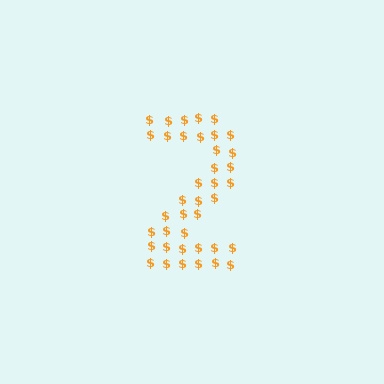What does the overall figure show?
The overall figure shows the digit 2.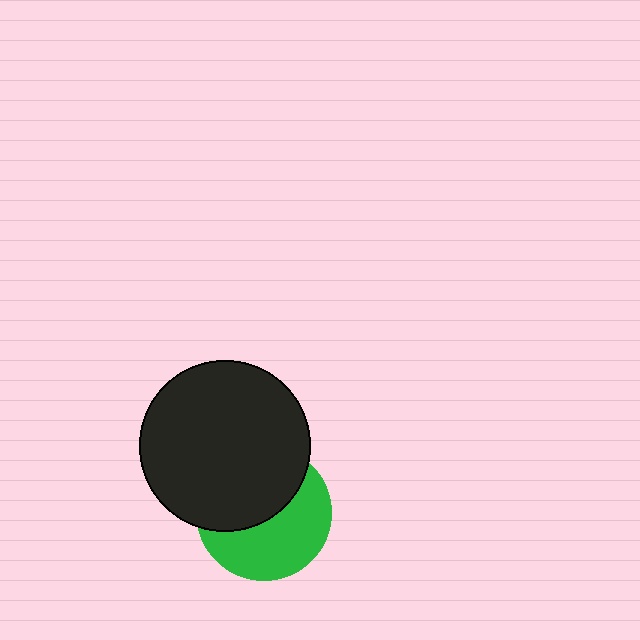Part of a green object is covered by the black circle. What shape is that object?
It is a circle.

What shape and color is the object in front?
The object in front is a black circle.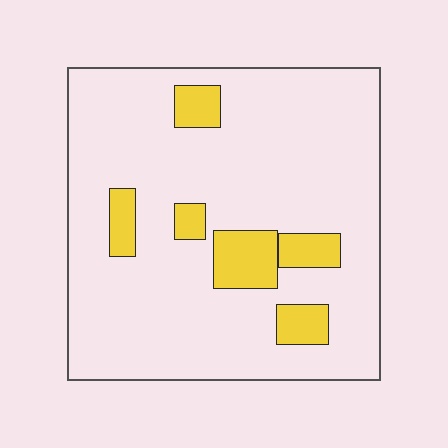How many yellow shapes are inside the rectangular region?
6.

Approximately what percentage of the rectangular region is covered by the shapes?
Approximately 15%.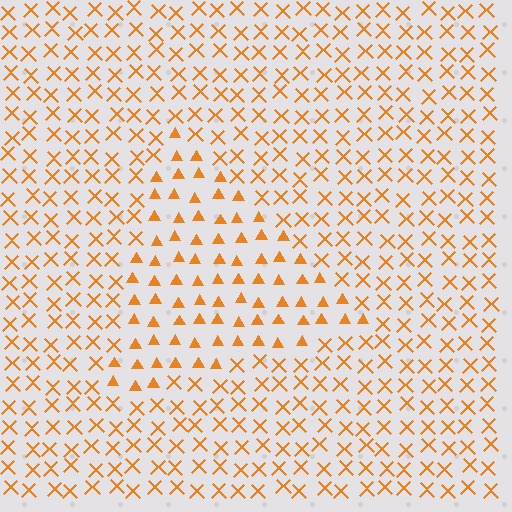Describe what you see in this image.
The image is filled with small orange elements arranged in a uniform grid. A triangle-shaped region contains triangles, while the surrounding area contains X marks. The boundary is defined purely by the change in element shape.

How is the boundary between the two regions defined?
The boundary is defined by a change in element shape: triangles inside vs. X marks outside. All elements share the same color and spacing.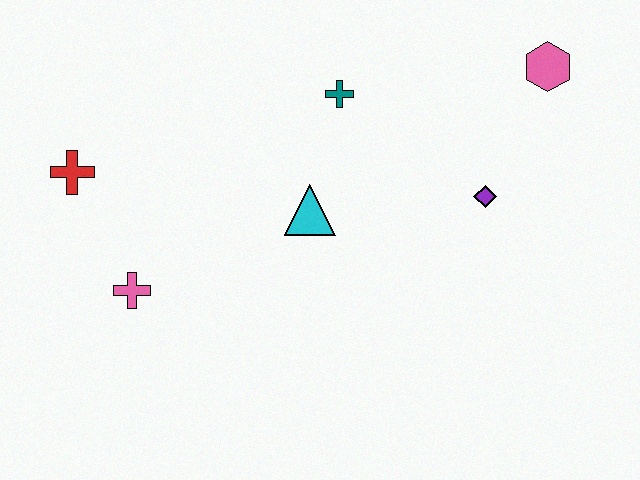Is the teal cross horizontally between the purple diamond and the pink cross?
Yes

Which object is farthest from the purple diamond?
The red cross is farthest from the purple diamond.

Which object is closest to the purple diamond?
The pink hexagon is closest to the purple diamond.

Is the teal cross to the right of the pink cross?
Yes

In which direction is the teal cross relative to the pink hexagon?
The teal cross is to the left of the pink hexagon.